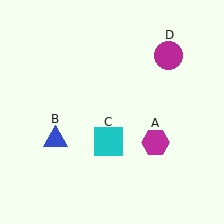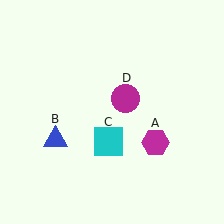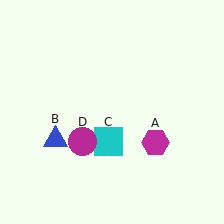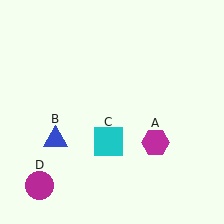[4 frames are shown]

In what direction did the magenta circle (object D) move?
The magenta circle (object D) moved down and to the left.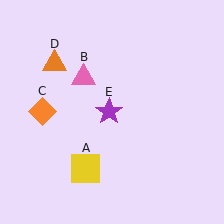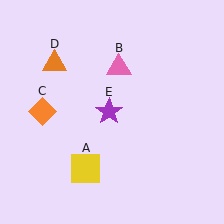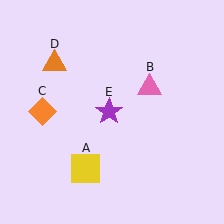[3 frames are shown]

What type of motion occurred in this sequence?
The pink triangle (object B) rotated clockwise around the center of the scene.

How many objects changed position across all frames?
1 object changed position: pink triangle (object B).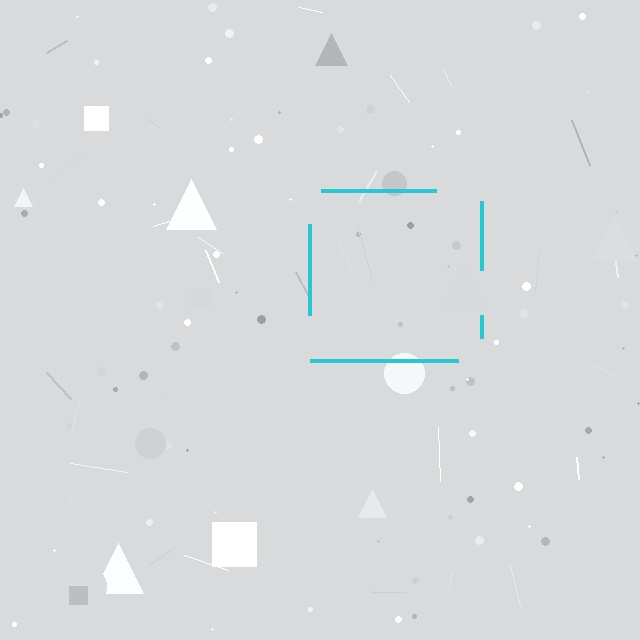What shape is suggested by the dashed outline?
The dashed outline suggests a square.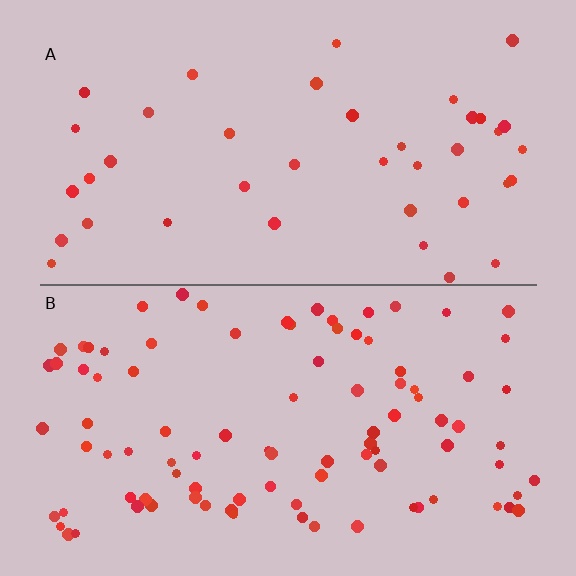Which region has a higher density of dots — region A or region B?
B (the bottom).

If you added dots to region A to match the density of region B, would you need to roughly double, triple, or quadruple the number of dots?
Approximately double.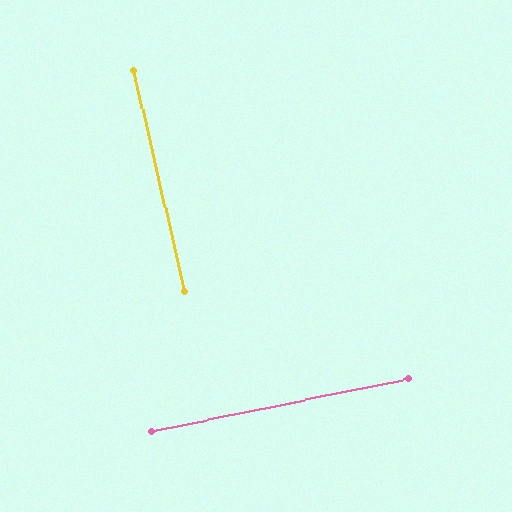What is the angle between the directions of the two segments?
Approximately 88 degrees.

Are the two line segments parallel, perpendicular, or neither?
Perpendicular — they meet at approximately 88°.